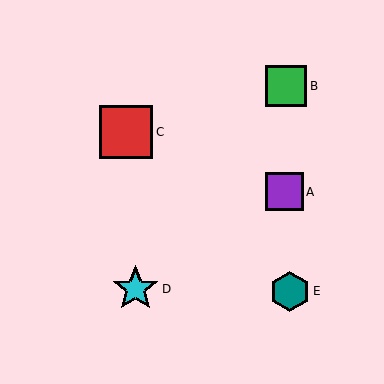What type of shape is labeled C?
Shape C is a red square.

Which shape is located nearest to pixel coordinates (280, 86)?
The green square (labeled B) at (286, 86) is nearest to that location.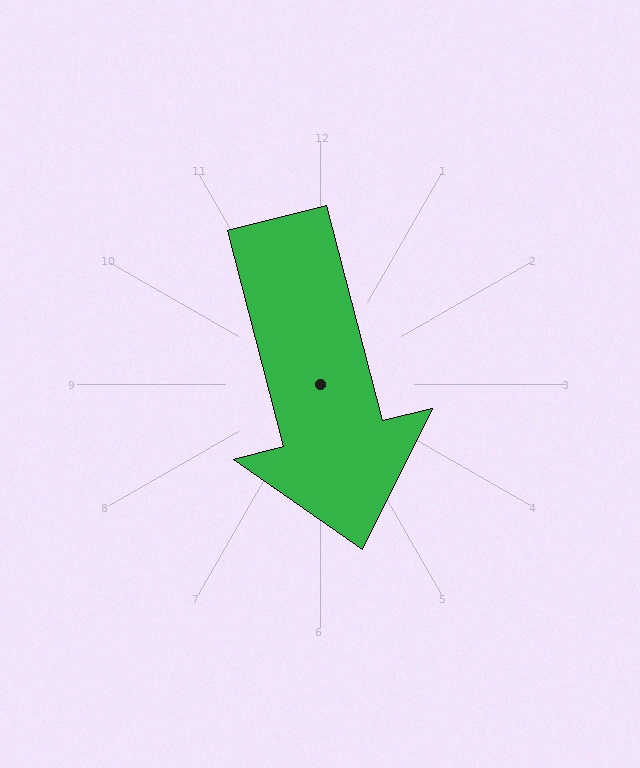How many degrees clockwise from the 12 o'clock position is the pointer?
Approximately 166 degrees.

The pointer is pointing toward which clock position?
Roughly 6 o'clock.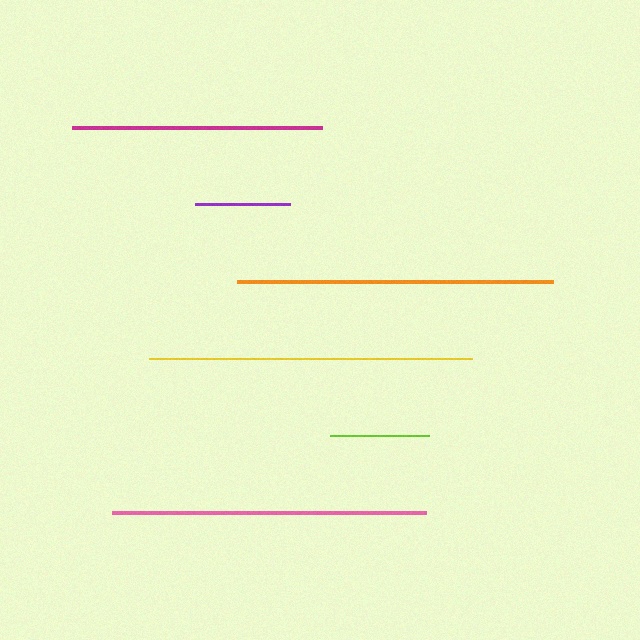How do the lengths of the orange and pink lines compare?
The orange and pink lines are approximately the same length.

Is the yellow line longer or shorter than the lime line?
The yellow line is longer than the lime line.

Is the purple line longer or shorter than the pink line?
The pink line is longer than the purple line.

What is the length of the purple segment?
The purple segment is approximately 94 pixels long.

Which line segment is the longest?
The yellow line is the longest at approximately 322 pixels.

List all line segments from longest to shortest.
From longest to shortest: yellow, orange, pink, magenta, lime, purple.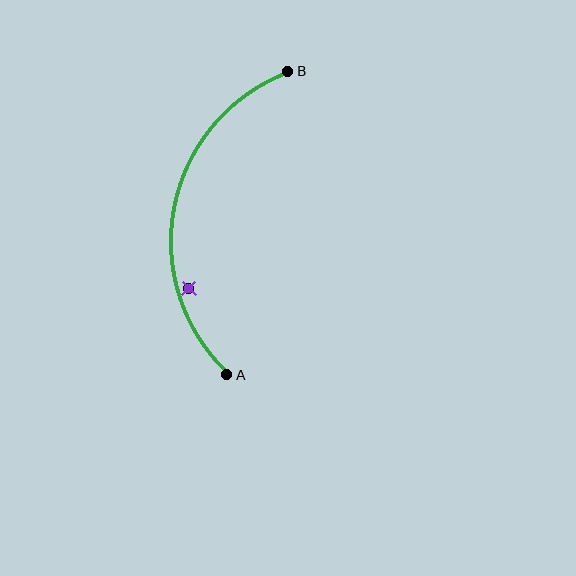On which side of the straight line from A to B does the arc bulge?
The arc bulges to the left of the straight line connecting A and B.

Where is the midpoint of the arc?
The arc midpoint is the point on the curve farthest from the straight line joining A and B. It sits to the left of that line.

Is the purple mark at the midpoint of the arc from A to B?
No — the purple mark does not lie on the arc at all. It sits slightly inside the curve.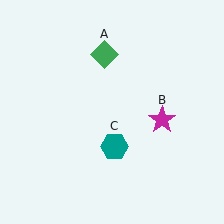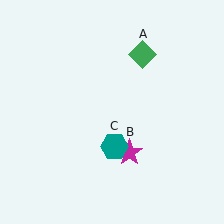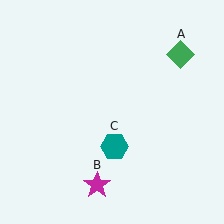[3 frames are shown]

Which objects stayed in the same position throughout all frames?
Teal hexagon (object C) remained stationary.